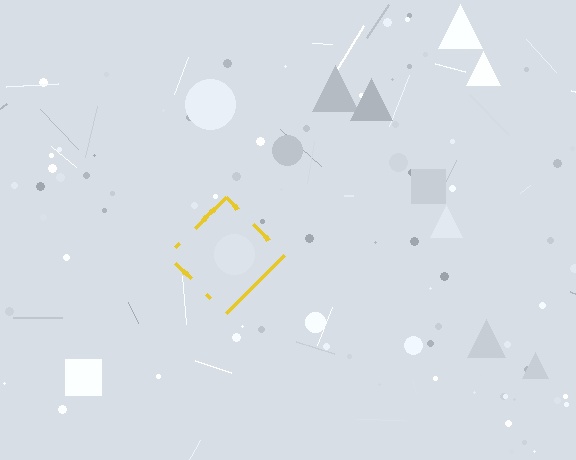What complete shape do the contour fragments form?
The contour fragments form a diamond.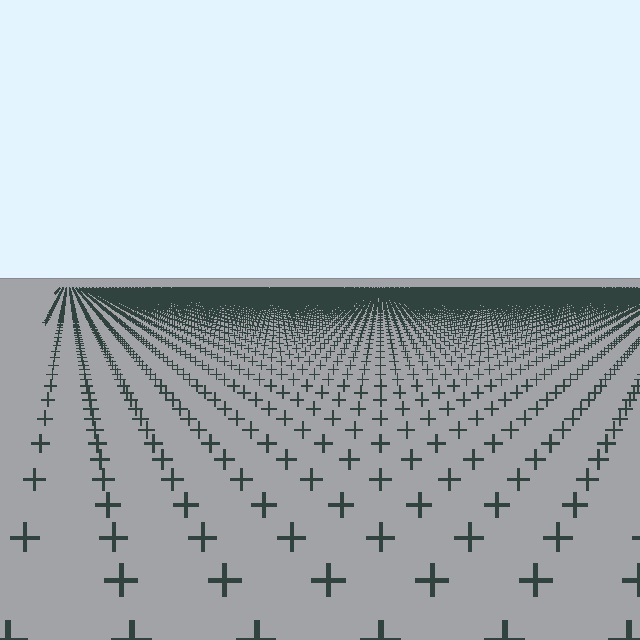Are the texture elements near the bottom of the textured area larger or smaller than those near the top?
Larger. Near the bottom, elements are closer to the viewer and appear at a bigger on-screen size.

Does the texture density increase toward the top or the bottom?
Density increases toward the top.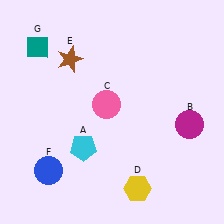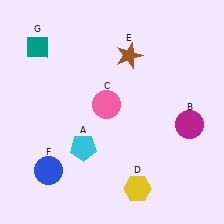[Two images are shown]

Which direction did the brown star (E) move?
The brown star (E) moved right.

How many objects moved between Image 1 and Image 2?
1 object moved between the two images.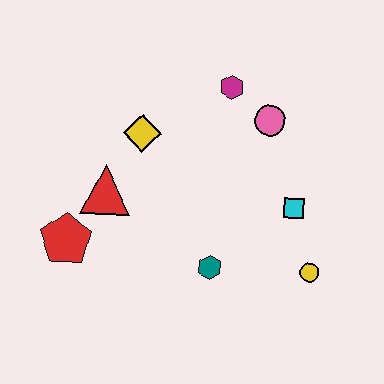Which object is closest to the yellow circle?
The cyan square is closest to the yellow circle.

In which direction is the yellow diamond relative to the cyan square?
The yellow diamond is to the left of the cyan square.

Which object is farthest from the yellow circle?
The red pentagon is farthest from the yellow circle.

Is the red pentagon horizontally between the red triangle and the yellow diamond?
No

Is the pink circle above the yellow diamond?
Yes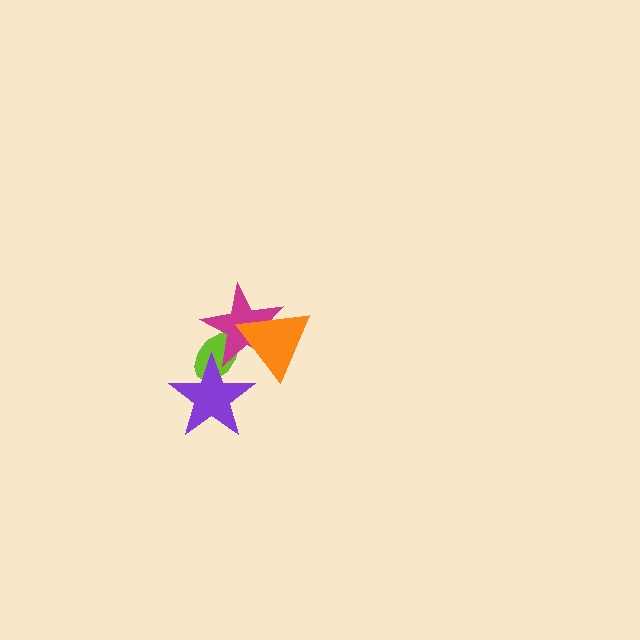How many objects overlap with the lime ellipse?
3 objects overlap with the lime ellipse.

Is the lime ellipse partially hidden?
Yes, it is partially covered by another shape.